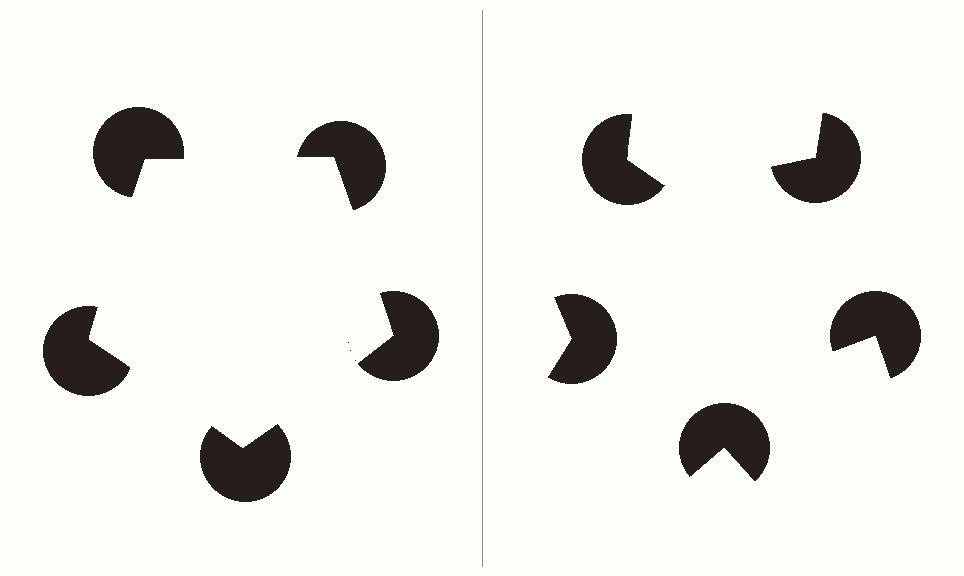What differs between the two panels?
The pac-man discs are positioned identically on both sides; only the wedge orientations differ. On the left they align to a pentagon; on the right they are misaligned.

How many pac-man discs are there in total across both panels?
10 — 5 on each side.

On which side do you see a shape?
An illusory pentagon appears on the left side. On the right side the wedge cuts are rotated, so no coherent shape forms.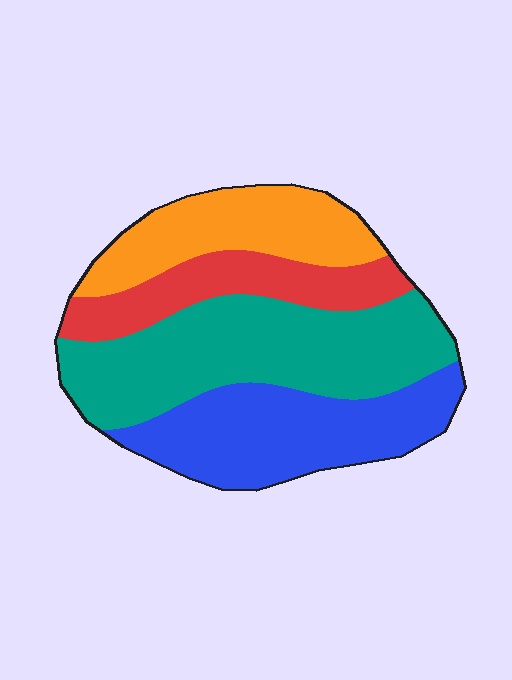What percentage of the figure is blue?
Blue takes up between a quarter and a half of the figure.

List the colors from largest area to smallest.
From largest to smallest: teal, blue, orange, red.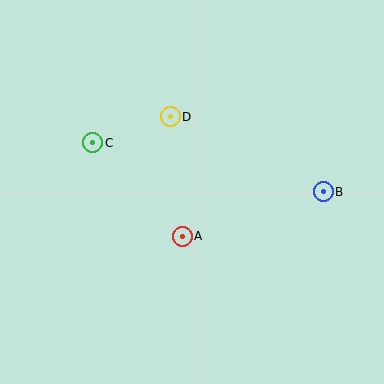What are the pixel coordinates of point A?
Point A is at (182, 236).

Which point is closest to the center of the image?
Point A at (182, 236) is closest to the center.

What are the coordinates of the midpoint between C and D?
The midpoint between C and D is at (131, 130).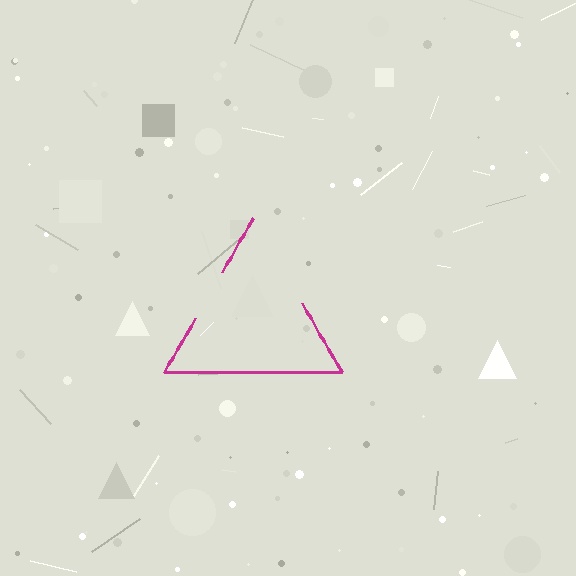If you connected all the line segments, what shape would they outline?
They would outline a triangle.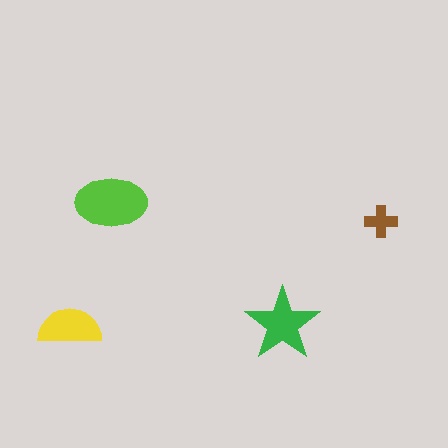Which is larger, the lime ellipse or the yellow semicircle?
The lime ellipse.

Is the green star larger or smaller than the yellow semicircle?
Larger.